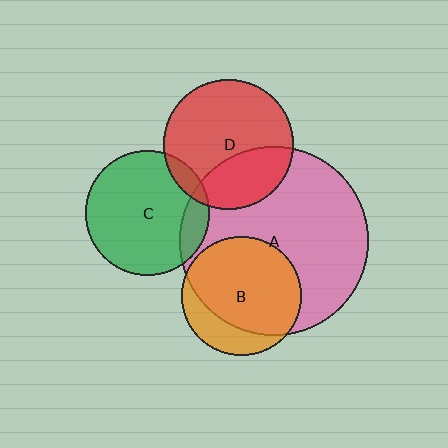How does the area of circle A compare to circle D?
Approximately 2.1 times.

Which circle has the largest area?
Circle A (pink).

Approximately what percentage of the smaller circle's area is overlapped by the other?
Approximately 10%.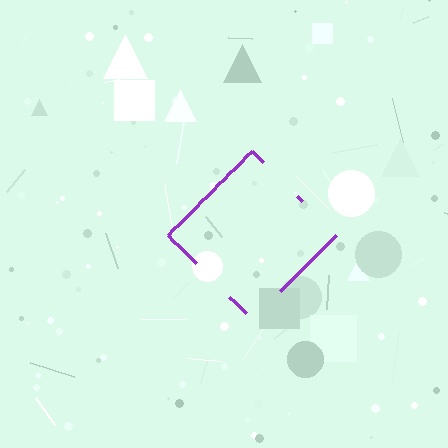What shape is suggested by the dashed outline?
The dashed outline suggests a diamond.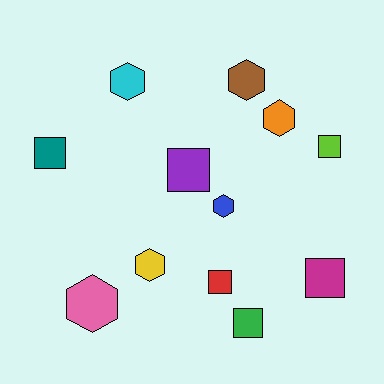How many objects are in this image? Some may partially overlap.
There are 12 objects.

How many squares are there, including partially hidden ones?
There are 6 squares.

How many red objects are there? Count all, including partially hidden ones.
There is 1 red object.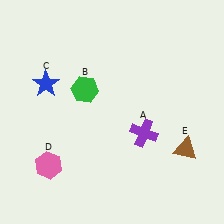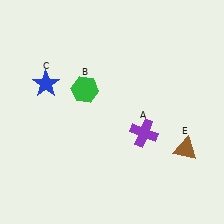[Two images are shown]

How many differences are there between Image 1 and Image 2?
There is 1 difference between the two images.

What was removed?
The pink hexagon (D) was removed in Image 2.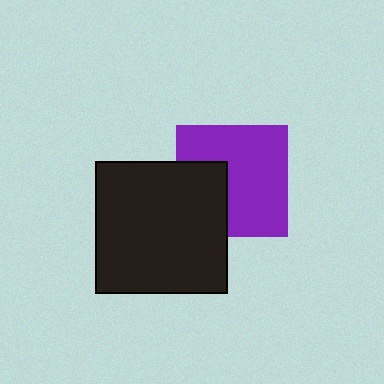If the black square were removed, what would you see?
You would see the complete purple square.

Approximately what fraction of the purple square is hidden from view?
Roughly 32% of the purple square is hidden behind the black square.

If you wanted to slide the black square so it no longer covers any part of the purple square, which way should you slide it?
Slide it left — that is the most direct way to separate the two shapes.